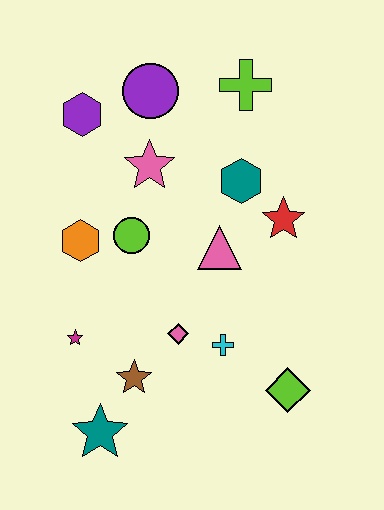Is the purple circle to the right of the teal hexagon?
No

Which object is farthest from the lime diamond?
The purple hexagon is farthest from the lime diamond.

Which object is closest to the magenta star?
The brown star is closest to the magenta star.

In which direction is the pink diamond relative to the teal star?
The pink diamond is above the teal star.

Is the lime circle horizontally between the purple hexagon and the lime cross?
Yes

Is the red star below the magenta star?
No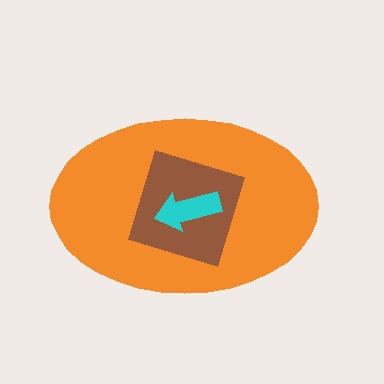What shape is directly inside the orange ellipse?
The brown diamond.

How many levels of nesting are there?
3.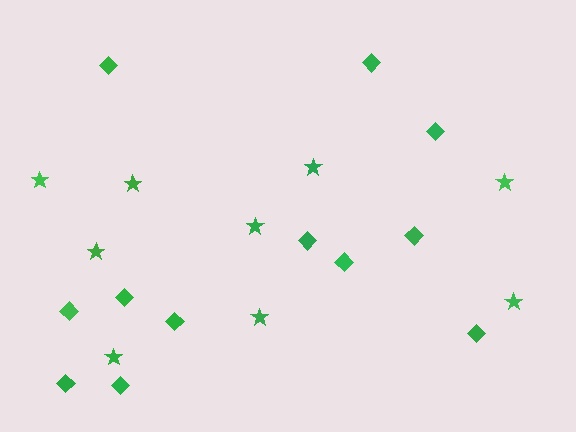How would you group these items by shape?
There are 2 groups: one group of diamonds (12) and one group of stars (9).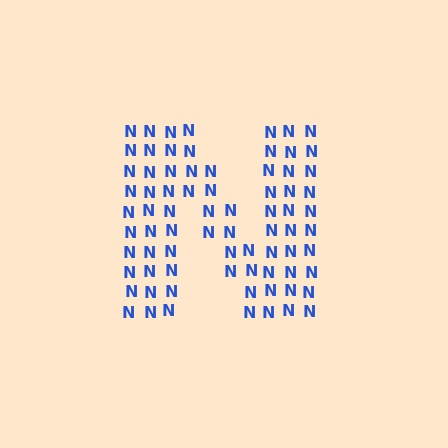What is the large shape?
The large shape is the letter N.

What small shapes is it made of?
It is made of small letter N's.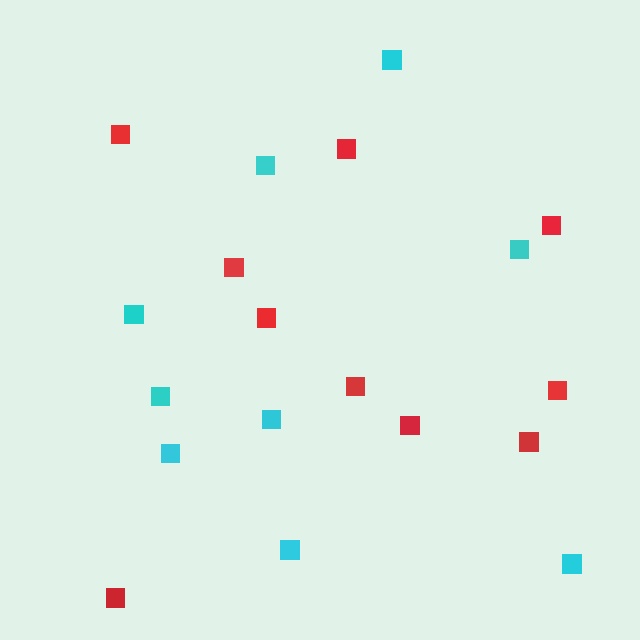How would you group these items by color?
There are 2 groups: one group of red squares (10) and one group of cyan squares (9).